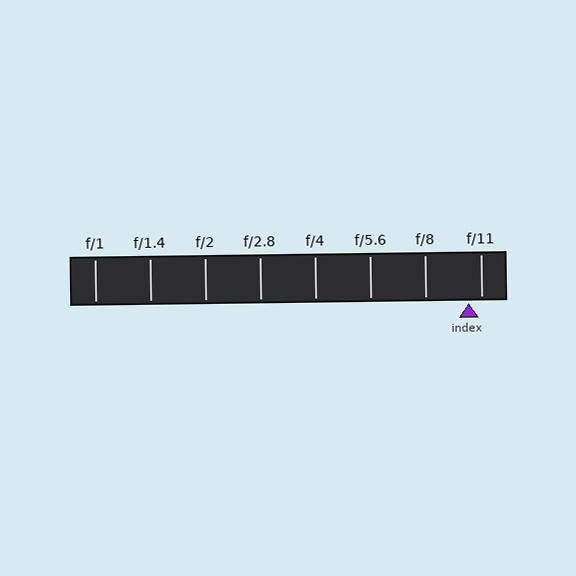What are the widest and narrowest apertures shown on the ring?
The widest aperture shown is f/1 and the narrowest is f/11.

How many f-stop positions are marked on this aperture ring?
There are 8 f-stop positions marked.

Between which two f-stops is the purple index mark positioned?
The index mark is between f/8 and f/11.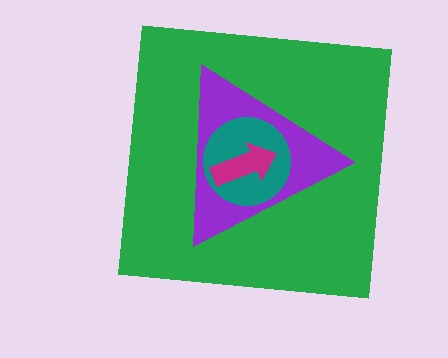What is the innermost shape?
The magenta arrow.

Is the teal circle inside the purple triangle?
Yes.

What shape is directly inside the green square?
The purple triangle.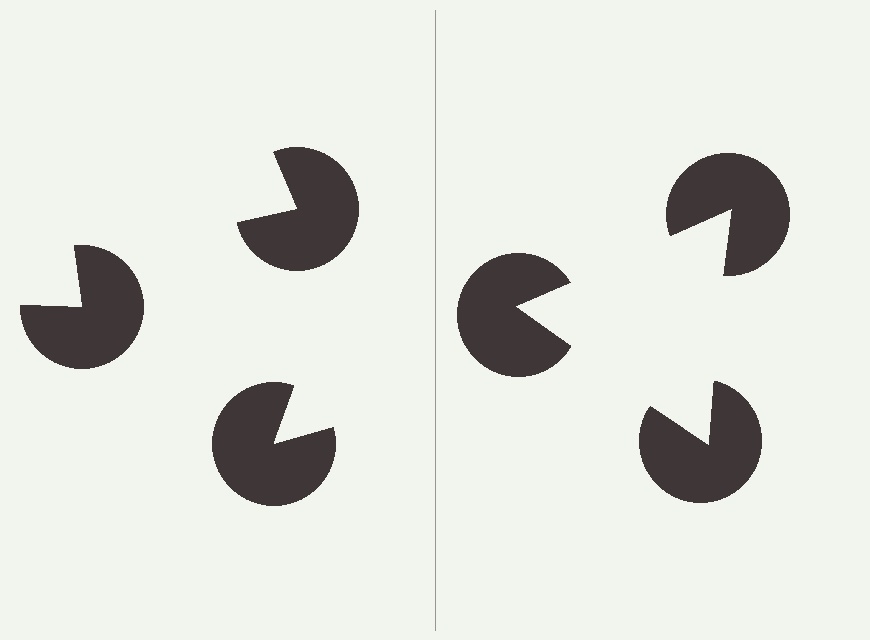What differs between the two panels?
The pac-man discs are positioned identically on both sides; only the wedge orientations differ. On the right they align to a triangle; on the left they are misaligned.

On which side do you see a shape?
An illusory triangle appears on the right side. On the left side the wedge cuts are rotated, so no coherent shape forms.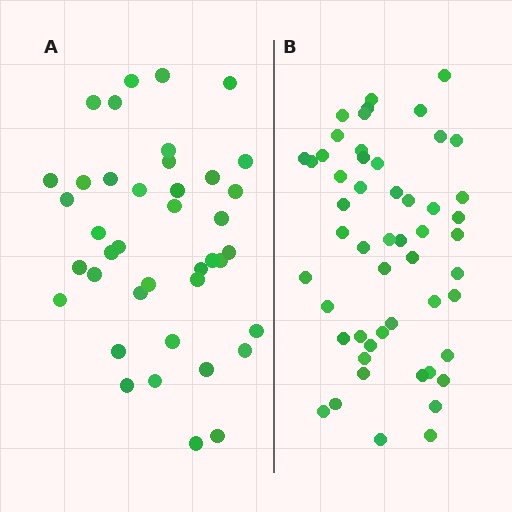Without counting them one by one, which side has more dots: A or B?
Region B (the right region) has more dots.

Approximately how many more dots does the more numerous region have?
Region B has roughly 12 or so more dots than region A.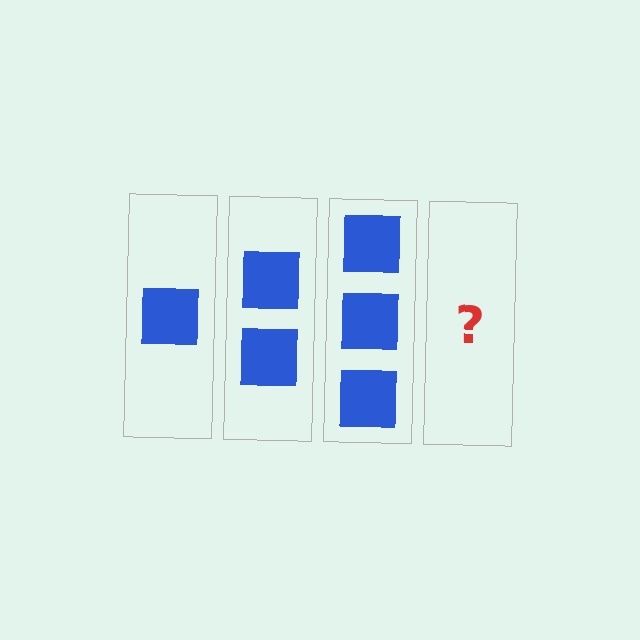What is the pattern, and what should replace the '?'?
The pattern is that each step adds one more square. The '?' should be 4 squares.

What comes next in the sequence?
The next element should be 4 squares.